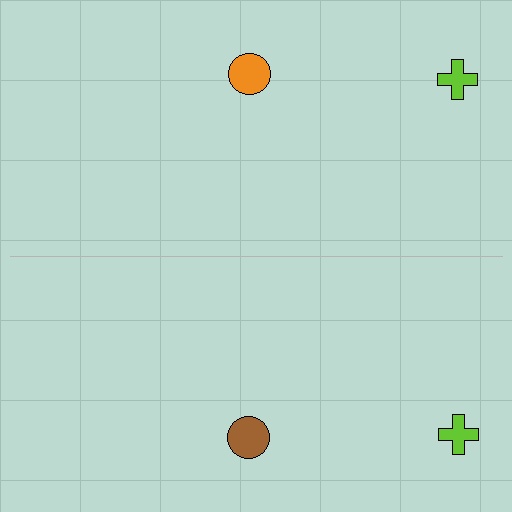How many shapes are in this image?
There are 4 shapes in this image.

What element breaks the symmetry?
The brown circle on the bottom side breaks the symmetry — its mirror counterpart is orange.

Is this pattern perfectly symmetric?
No, the pattern is not perfectly symmetric. The brown circle on the bottom side breaks the symmetry — its mirror counterpart is orange.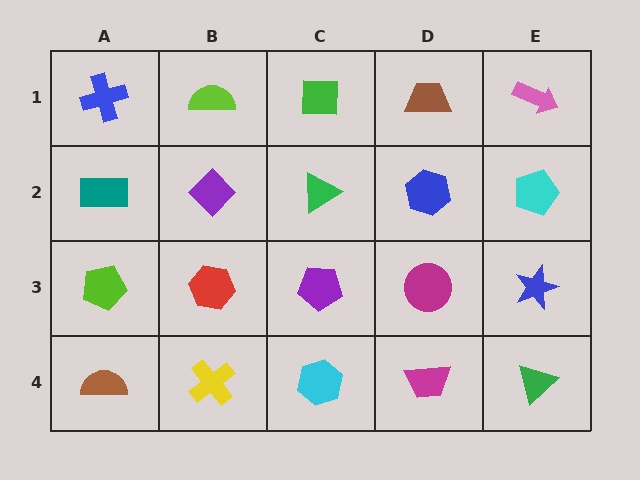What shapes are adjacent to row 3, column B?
A purple diamond (row 2, column B), a yellow cross (row 4, column B), a lime pentagon (row 3, column A), a purple pentagon (row 3, column C).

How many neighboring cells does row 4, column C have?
3.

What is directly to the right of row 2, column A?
A purple diamond.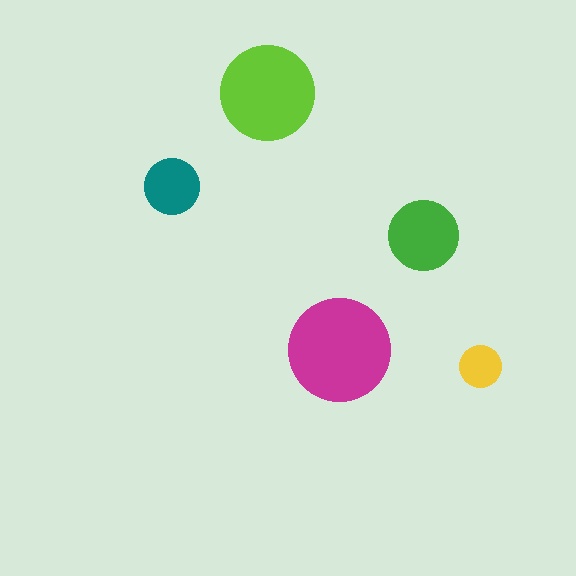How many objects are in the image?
There are 5 objects in the image.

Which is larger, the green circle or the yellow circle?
The green one.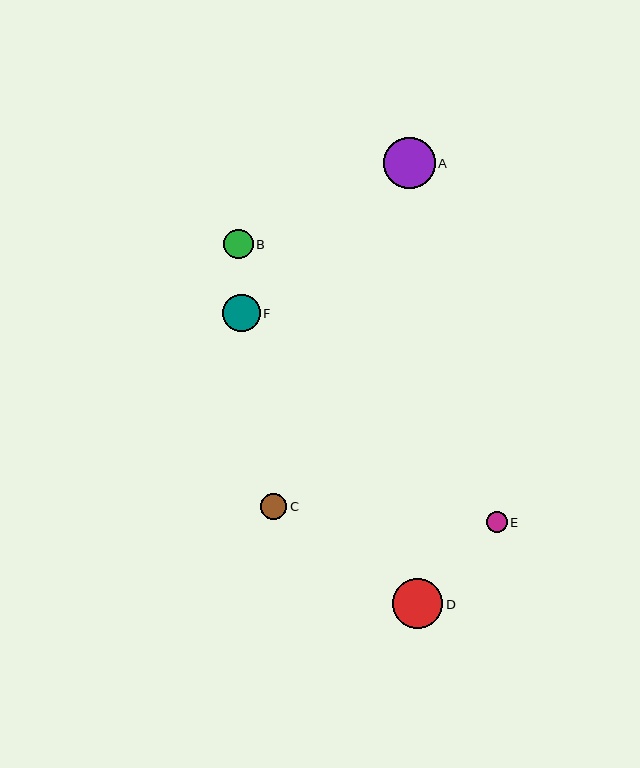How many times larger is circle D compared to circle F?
Circle D is approximately 1.3 times the size of circle F.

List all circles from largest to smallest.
From largest to smallest: A, D, F, B, C, E.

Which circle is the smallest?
Circle E is the smallest with a size of approximately 21 pixels.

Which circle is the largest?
Circle A is the largest with a size of approximately 51 pixels.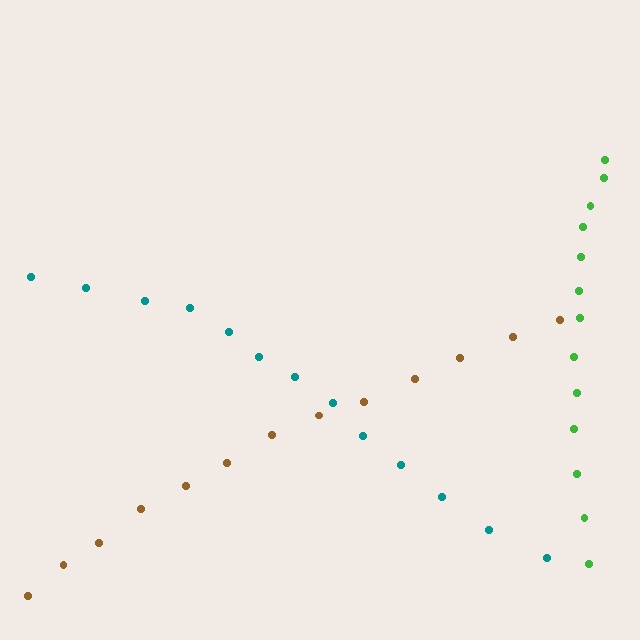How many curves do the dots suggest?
There are 3 distinct paths.